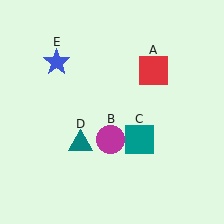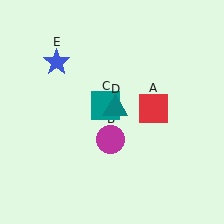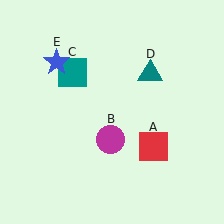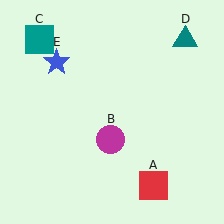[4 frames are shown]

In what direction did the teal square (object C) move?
The teal square (object C) moved up and to the left.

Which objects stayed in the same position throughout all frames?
Magenta circle (object B) and blue star (object E) remained stationary.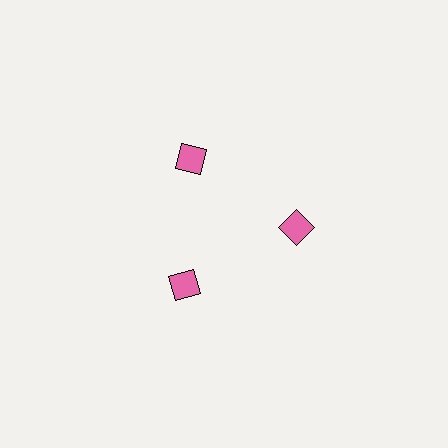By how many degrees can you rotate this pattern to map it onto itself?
The pattern maps onto itself every 120 degrees of rotation.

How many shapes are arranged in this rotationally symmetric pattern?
There are 3 shapes, arranged in 3 groups of 1.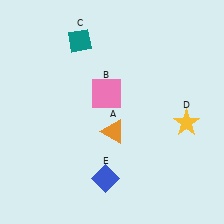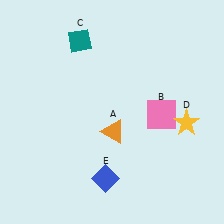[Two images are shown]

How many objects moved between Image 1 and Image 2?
1 object moved between the two images.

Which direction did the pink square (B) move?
The pink square (B) moved right.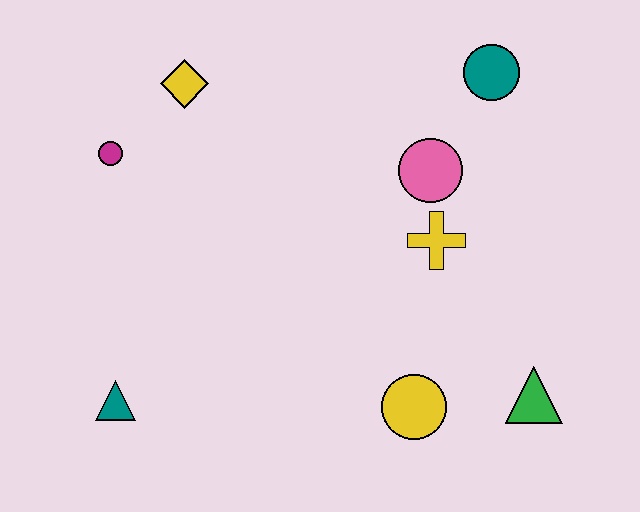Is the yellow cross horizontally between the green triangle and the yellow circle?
Yes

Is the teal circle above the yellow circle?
Yes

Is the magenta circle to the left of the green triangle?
Yes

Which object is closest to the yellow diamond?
The magenta circle is closest to the yellow diamond.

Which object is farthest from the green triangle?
The magenta circle is farthest from the green triangle.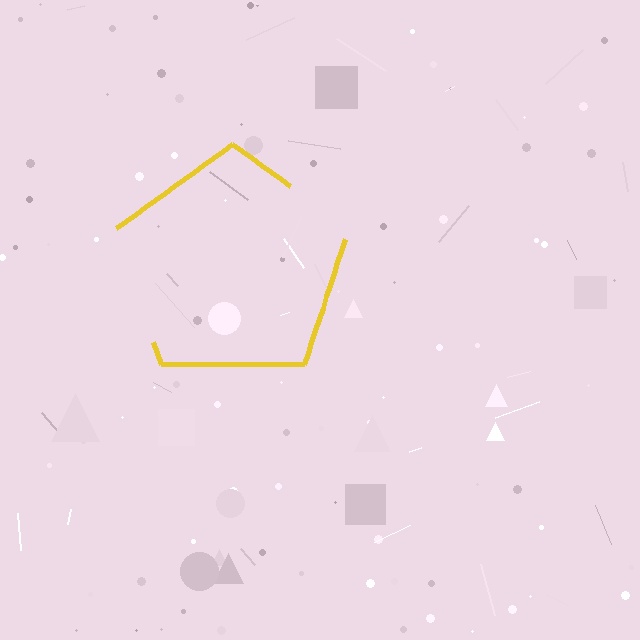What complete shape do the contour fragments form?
The contour fragments form a pentagon.